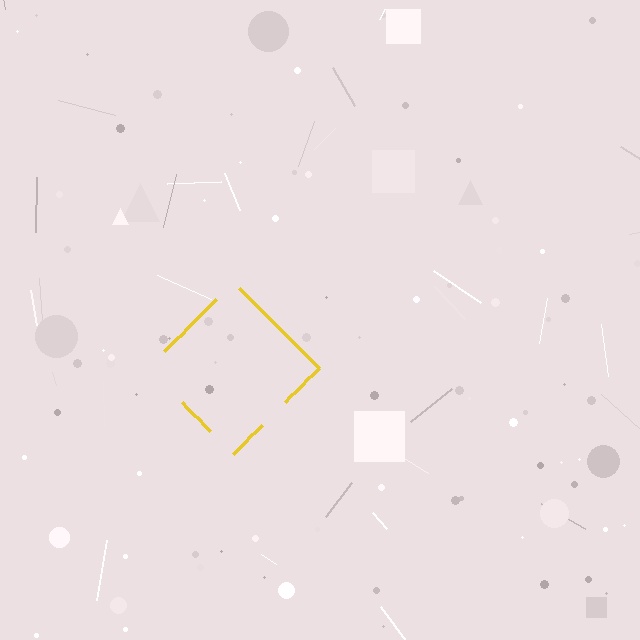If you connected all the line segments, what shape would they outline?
They would outline a diamond.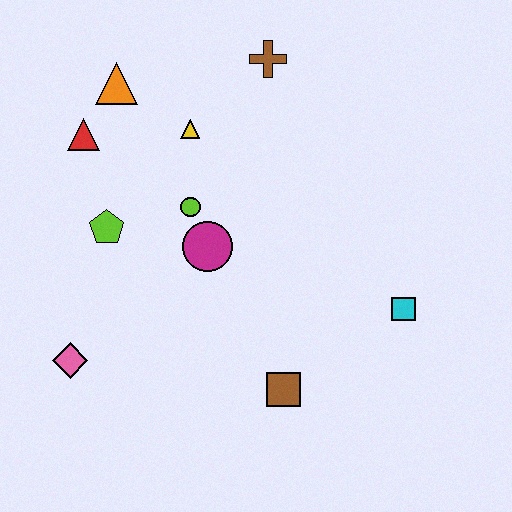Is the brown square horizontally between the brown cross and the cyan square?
Yes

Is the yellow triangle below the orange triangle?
Yes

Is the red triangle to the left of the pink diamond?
No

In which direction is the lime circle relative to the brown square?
The lime circle is above the brown square.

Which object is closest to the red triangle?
The orange triangle is closest to the red triangle.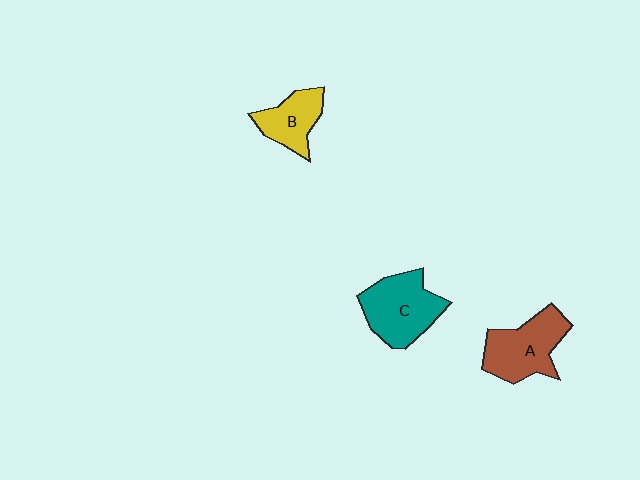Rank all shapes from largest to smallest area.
From largest to smallest: C (teal), A (brown), B (yellow).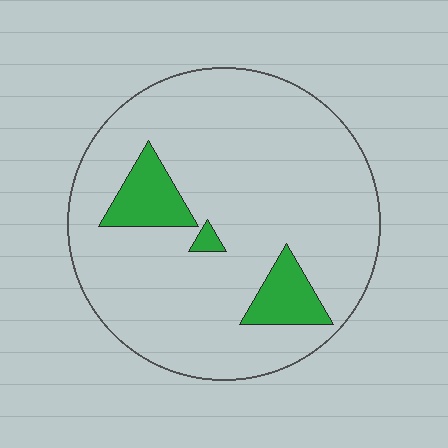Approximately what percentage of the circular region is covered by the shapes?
Approximately 10%.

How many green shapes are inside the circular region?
3.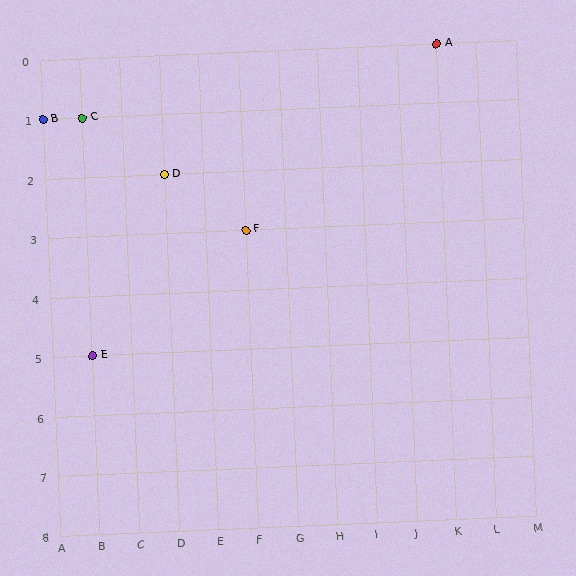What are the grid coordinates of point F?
Point F is at grid coordinates (F, 3).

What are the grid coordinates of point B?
Point B is at grid coordinates (A, 1).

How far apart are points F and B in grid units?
Points F and B are 5 columns and 2 rows apart (about 5.4 grid units diagonally).